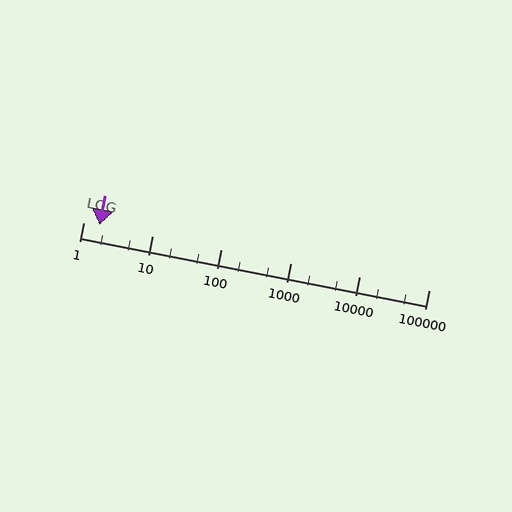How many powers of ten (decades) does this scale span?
The scale spans 5 decades, from 1 to 100000.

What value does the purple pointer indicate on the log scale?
The pointer indicates approximately 1.7.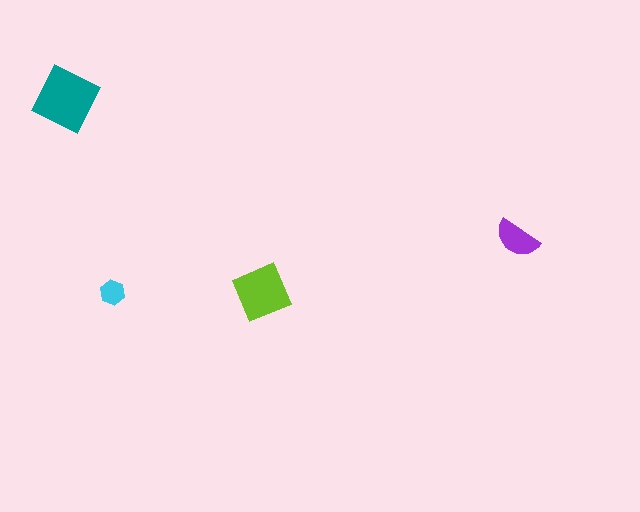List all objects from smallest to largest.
The cyan hexagon, the purple semicircle, the lime square, the teal diamond.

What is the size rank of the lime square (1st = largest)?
2nd.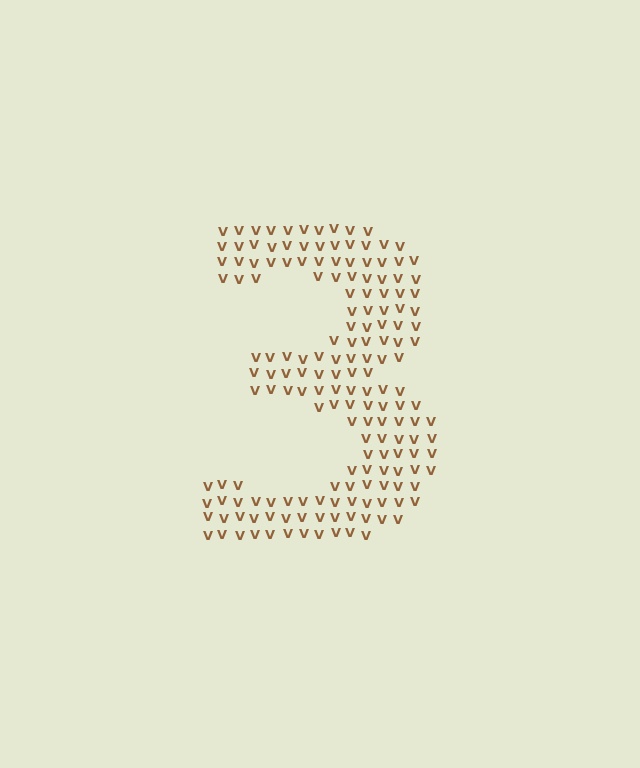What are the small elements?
The small elements are letter V's.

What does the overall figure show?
The overall figure shows the digit 3.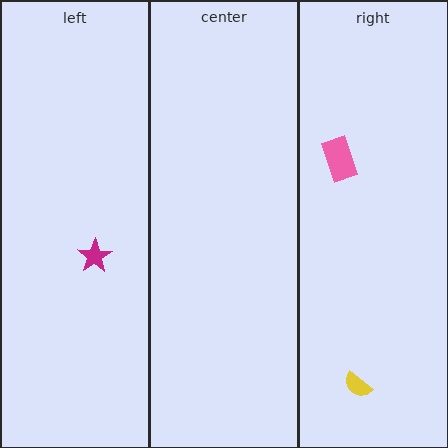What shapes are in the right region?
The yellow semicircle, the pink rectangle.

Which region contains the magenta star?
The left region.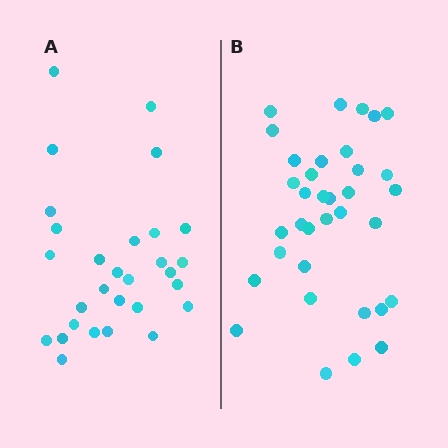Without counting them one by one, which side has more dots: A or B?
Region B (the right region) has more dots.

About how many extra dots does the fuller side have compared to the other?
Region B has about 6 more dots than region A.